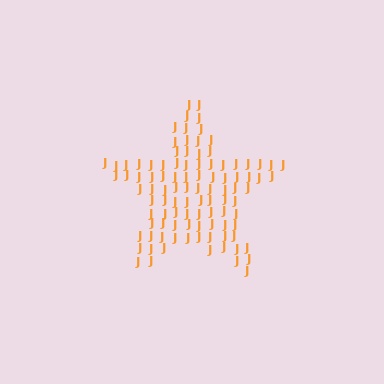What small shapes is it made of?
It is made of small letter J's.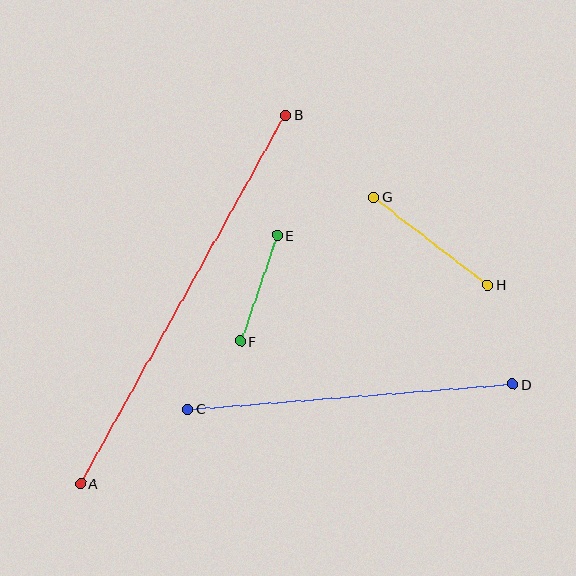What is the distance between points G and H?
The distance is approximately 144 pixels.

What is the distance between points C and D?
The distance is approximately 326 pixels.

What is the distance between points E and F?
The distance is approximately 112 pixels.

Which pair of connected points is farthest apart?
Points A and B are farthest apart.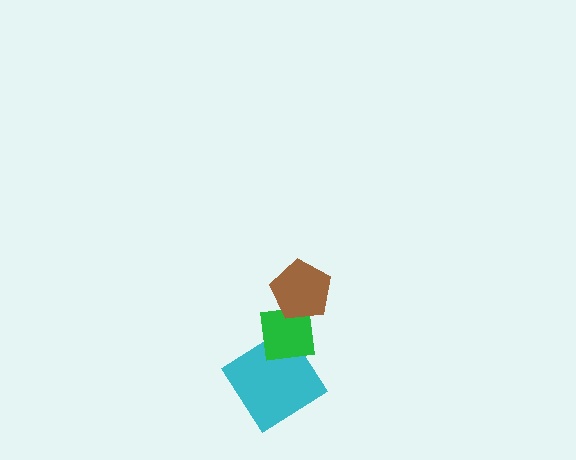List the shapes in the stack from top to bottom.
From top to bottom: the brown pentagon, the green square, the cyan diamond.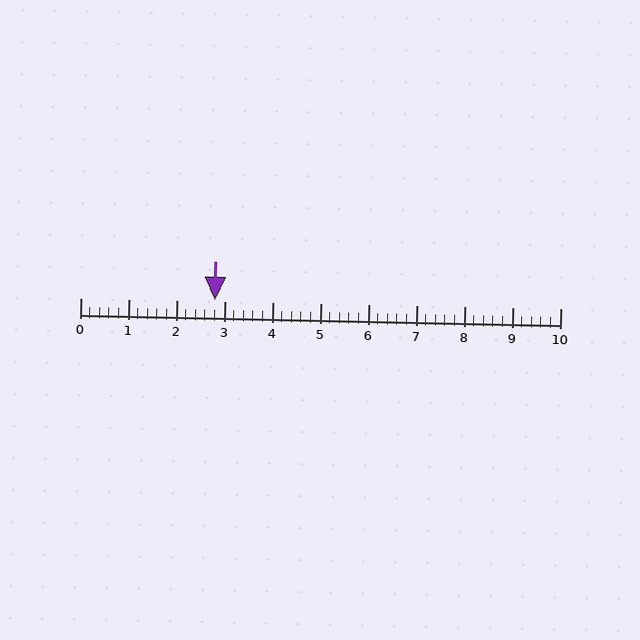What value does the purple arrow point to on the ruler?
The purple arrow points to approximately 2.8.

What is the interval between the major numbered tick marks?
The major tick marks are spaced 1 units apart.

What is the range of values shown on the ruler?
The ruler shows values from 0 to 10.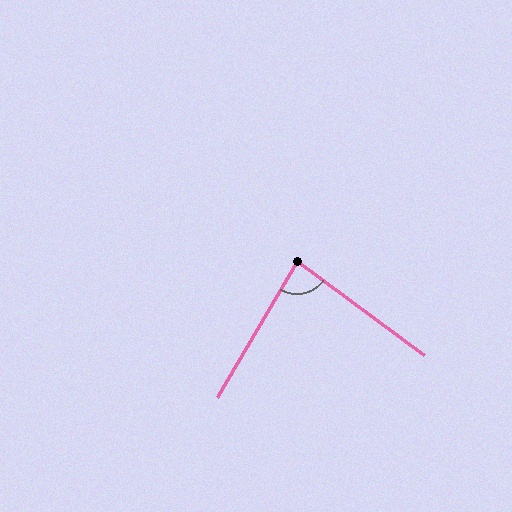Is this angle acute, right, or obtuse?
It is acute.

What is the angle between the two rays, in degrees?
Approximately 84 degrees.